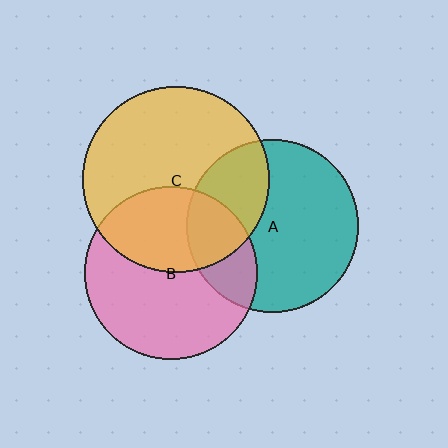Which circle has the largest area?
Circle C (yellow).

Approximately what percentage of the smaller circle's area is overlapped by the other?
Approximately 25%.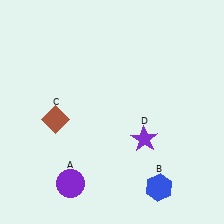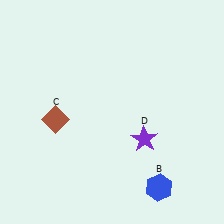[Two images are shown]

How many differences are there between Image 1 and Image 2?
There is 1 difference between the two images.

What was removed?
The purple circle (A) was removed in Image 2.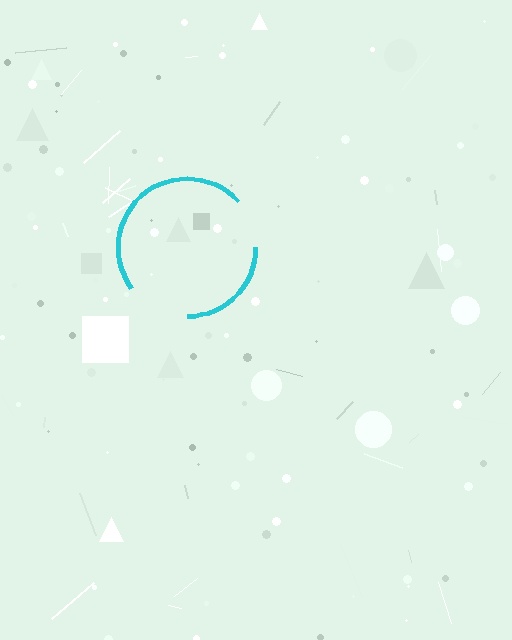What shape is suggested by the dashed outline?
The dashed outline suggests a circle.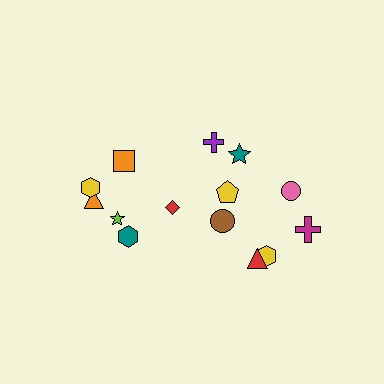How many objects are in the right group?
There are 8 objects.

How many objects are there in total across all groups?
There are 14 objects.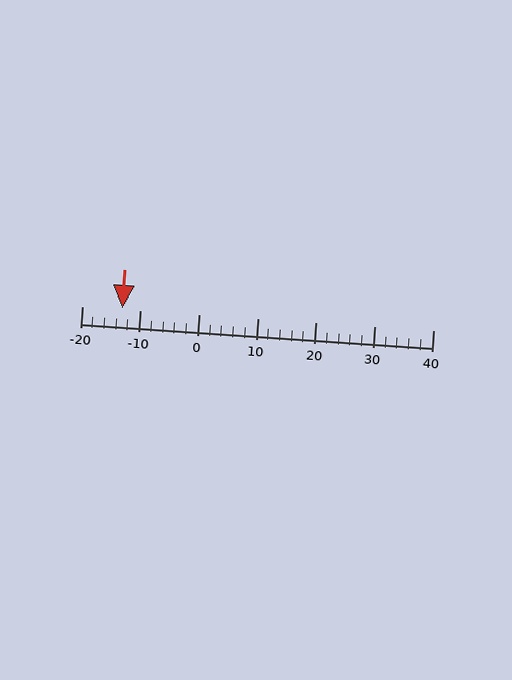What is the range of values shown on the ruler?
The ruler shows values from -20 to 40.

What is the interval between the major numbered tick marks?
The major tick marks are spaced 10 units apart.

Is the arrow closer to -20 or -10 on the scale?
The arrow is closer to -10.